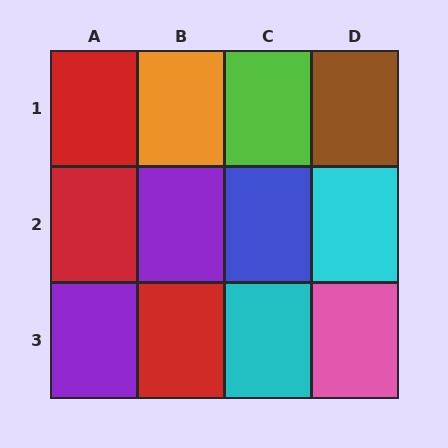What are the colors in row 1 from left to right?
Red, orange, lime, brown.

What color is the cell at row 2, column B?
Purple.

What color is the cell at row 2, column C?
Blue.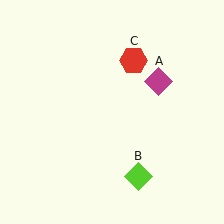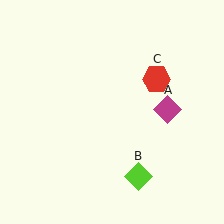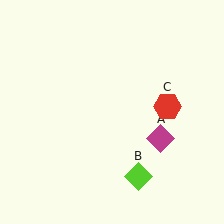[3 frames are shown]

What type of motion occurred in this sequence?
The magenta diamond (object A), red hexagon (object C) rotated clockwise around the center of the scene.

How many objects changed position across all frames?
2 objects changed position: magenta diamond (object A), red hexagon (object C).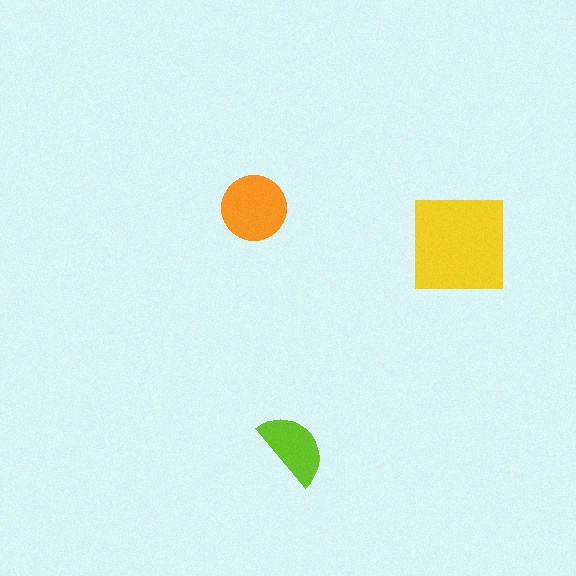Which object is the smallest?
The lime semicircle.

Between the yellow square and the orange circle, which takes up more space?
The yellow square.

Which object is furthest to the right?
The yellow square is rightmost.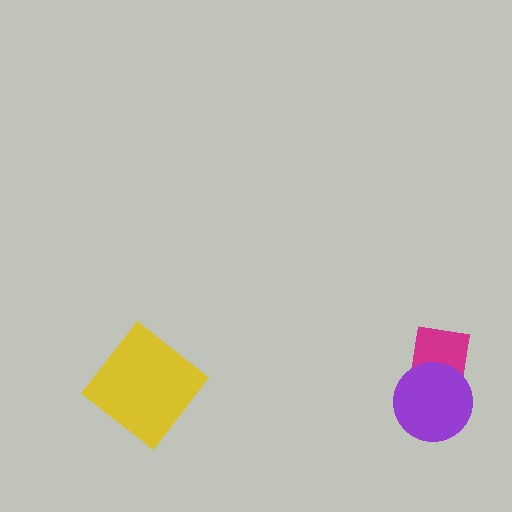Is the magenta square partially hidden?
Yes, it is partially covered by another shape.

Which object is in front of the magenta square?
The purple circle is in front of the magenta square.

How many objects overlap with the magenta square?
1 object overlaps with the magenta square.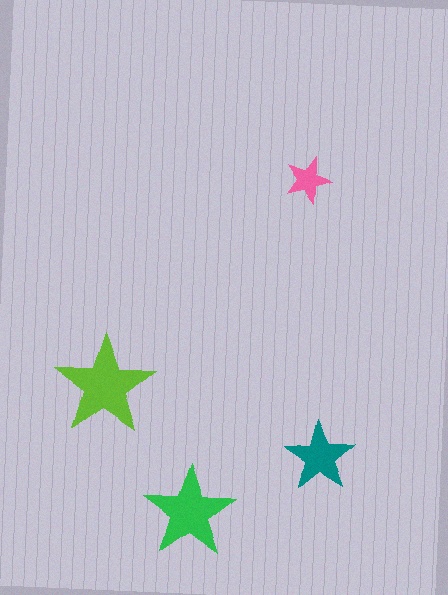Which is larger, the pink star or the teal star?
The teal one.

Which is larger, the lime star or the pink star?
The lime one.